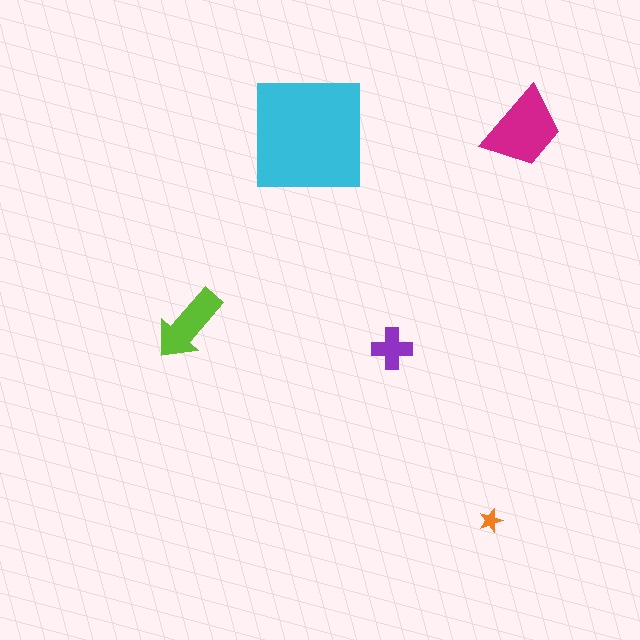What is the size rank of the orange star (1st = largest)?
5th.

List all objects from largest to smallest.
The cyan square, the magenta trapezoid, the lime arrow, the purple cross, the orange star.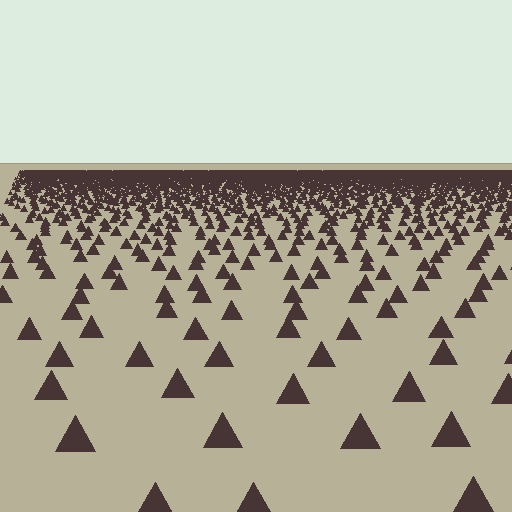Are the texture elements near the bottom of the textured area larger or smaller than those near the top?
Larger. Near the bottom, elements are closer to the viewer and appear at a bigger on-screen size.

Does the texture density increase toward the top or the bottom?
Density increases toward the top.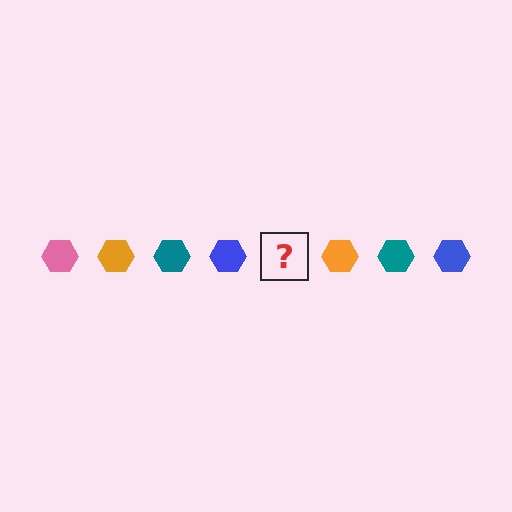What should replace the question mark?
The question mark should be replaced with a pink hexagon.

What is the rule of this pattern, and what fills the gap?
The rule is that the pattern cycles through pink, orange, teal, blue hexagons. The gap should be filled with a pink hexagon.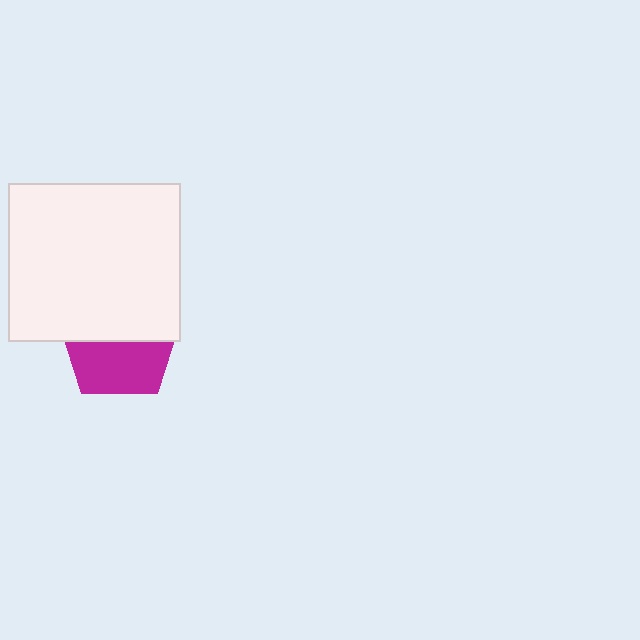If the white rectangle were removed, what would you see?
You would see the complete magenta pentagon.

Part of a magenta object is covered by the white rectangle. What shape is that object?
It is a pentagon.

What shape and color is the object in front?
The object in front is a white rectangle.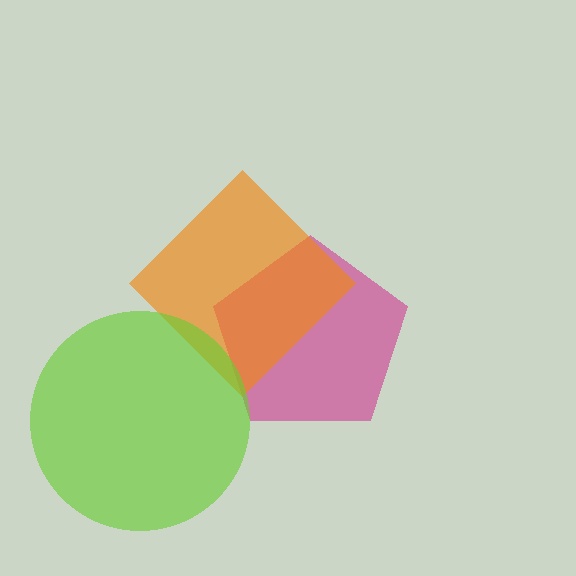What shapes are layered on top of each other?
The layered shapes are: a magenta pentagon, an orange diamond, a lime circle.